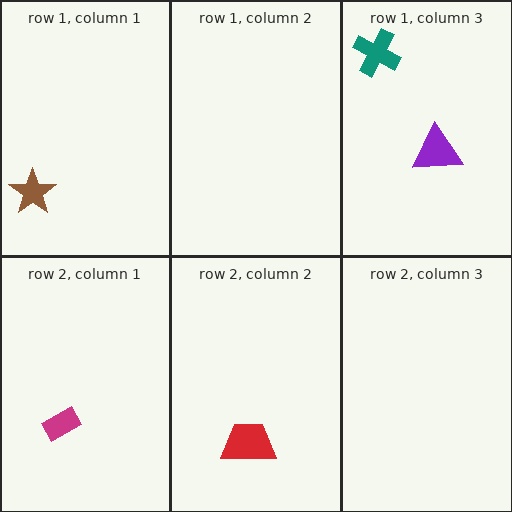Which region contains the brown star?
The row 1, column 1 region.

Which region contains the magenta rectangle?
The row 2, column 1 region.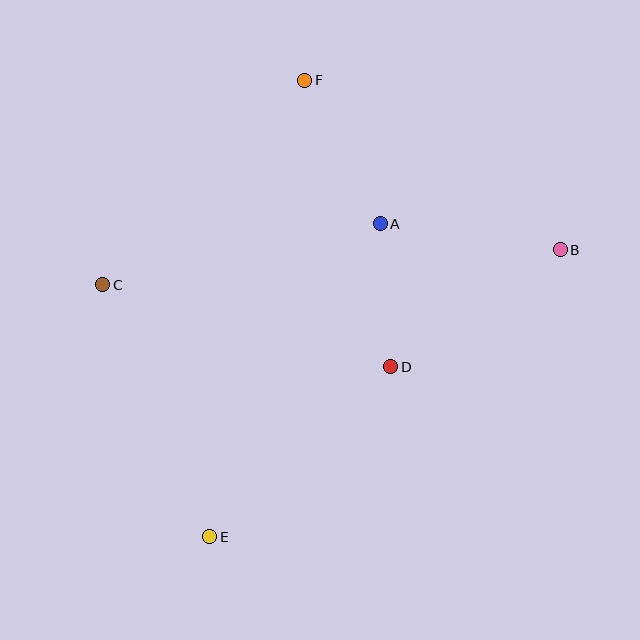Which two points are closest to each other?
Points A and D are closest to each other.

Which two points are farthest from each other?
Points E and F are farthest from each other.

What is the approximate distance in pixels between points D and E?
The distance between D and E is approximately 248 pixels.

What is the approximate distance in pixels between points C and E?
The distance between C and E is approximately 274 pixels.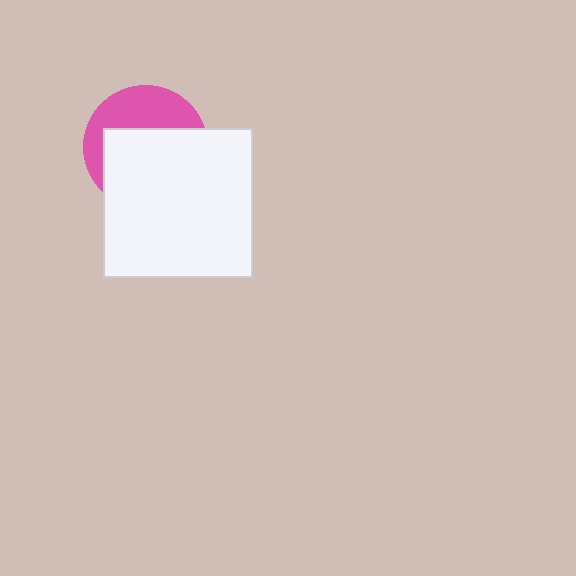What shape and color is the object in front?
The object in front is a white square.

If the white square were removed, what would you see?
You would see the complete pink circle.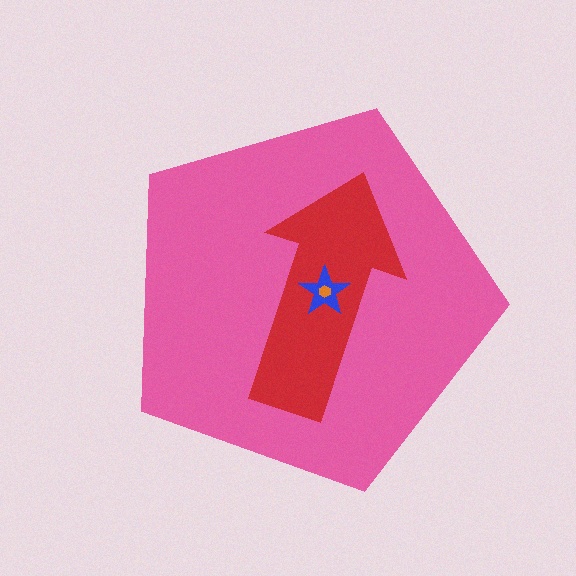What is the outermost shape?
The pink pentagon.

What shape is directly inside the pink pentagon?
The red arrow.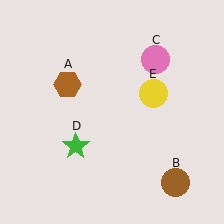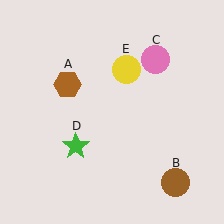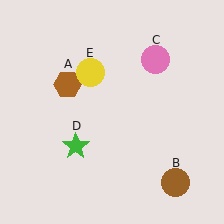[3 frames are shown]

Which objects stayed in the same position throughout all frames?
Brown hexagon (object A) and brown circle (object B) and pink circle (object C) and green star (object D) remained stationary.